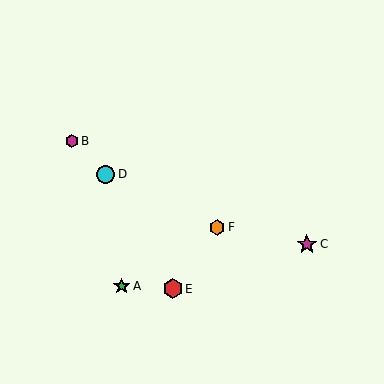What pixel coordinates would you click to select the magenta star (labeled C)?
Click at (307, 244) to select the magenta star C.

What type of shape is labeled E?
Shape E is a red hexagon.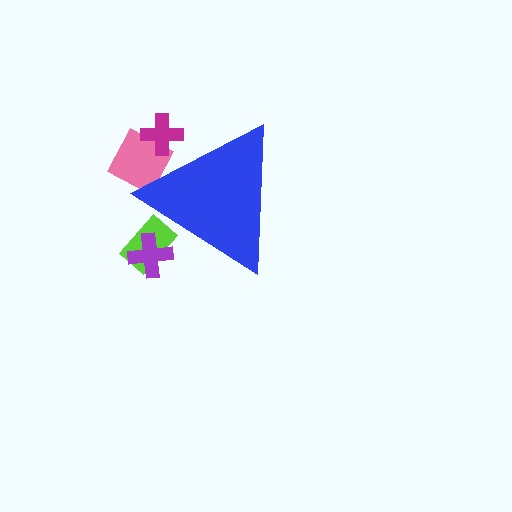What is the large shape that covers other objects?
A blue triangle.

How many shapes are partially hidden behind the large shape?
4 shapes are partially hidden.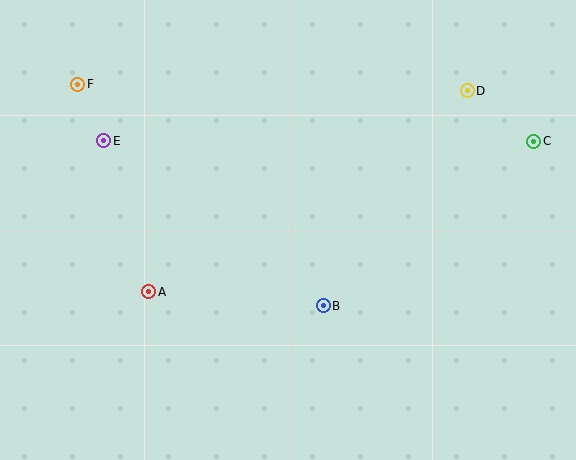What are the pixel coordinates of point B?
Point B is at (323, 306).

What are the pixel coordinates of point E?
Point E is at (104, 141).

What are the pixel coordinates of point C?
Point C is at (534, 141).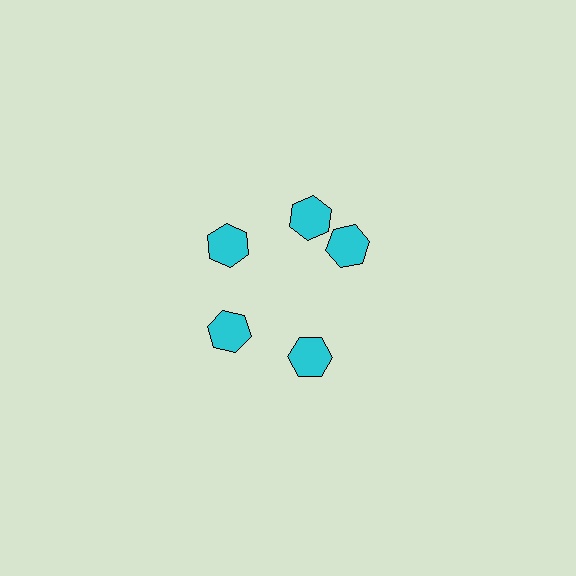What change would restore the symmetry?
The symmetry would be restored by rotating it back into even spacing with its neighbors so that all 5 hexagons sit at equal angles and equal distance from the center.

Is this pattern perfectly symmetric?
No. The 5 cyan hexagons are arranged in a ring, but one element near the 3 o'clock position is rotated out of alignment along the ring, breaking the 5-fold rotational symmetry.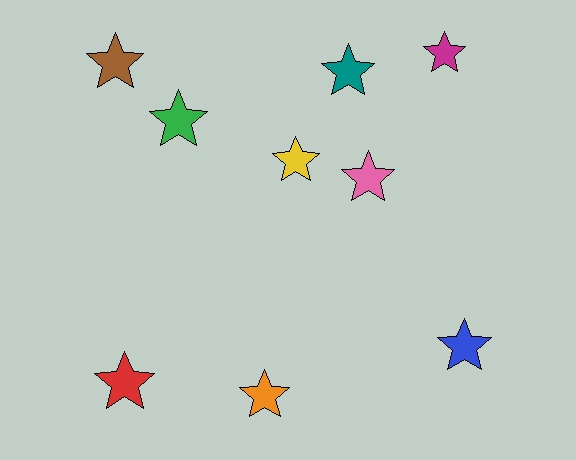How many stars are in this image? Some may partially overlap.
There are 9 stars.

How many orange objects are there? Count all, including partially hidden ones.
There is 1 orange object.